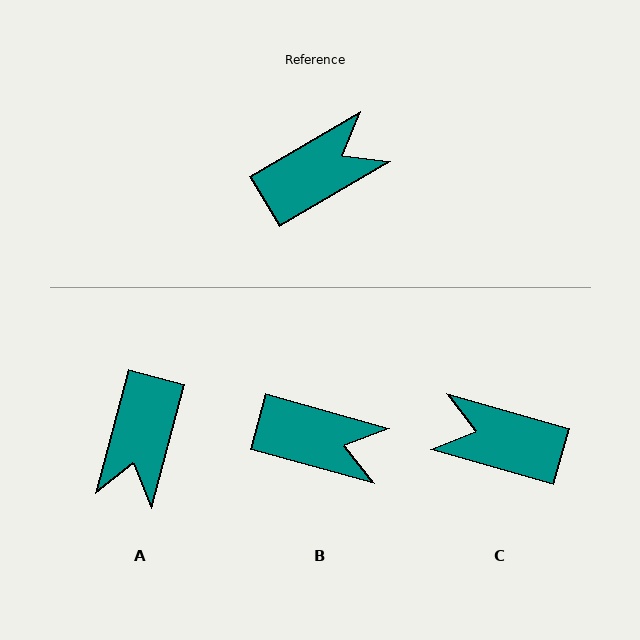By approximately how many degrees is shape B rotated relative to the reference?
Approximately 46 degrees clockwise.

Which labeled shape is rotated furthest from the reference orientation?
A, about 135 degrees away.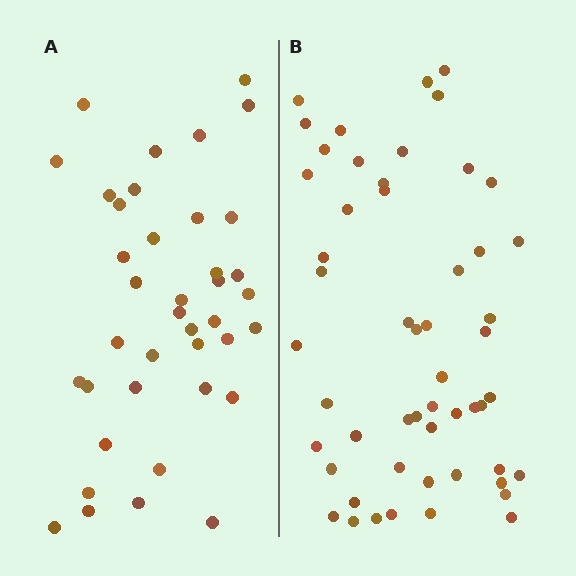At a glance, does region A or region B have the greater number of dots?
Region B (the right region) has more dots.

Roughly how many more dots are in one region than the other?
Region B has approximately 15 more dots than region A.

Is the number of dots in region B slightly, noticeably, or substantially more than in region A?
Region B has noticeably more, but not dramatically so. The ratio is roughly 1.4 to 1.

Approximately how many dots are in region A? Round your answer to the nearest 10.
About 40 dots. (The exact count is 39, which rounds to 40.)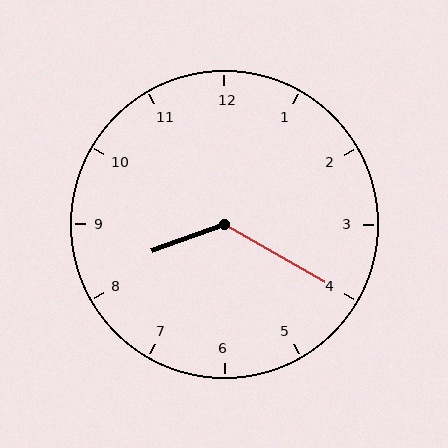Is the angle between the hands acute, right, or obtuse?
It is obtuse.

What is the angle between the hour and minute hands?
Approximately 130 degrees.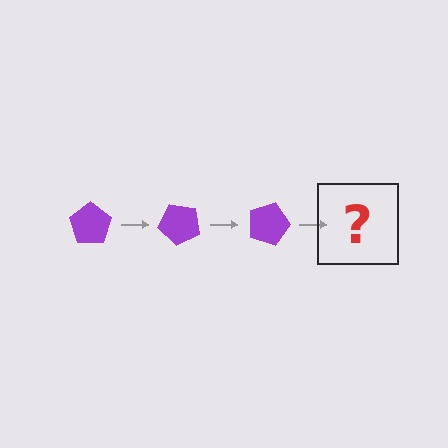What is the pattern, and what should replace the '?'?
The pattern is that the pentagon rotates 45 degrees each step. The '?' should be a purple pentagon rotated 135 degrees.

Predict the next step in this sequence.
The next step is a purple pentagon rotated 135 degrees.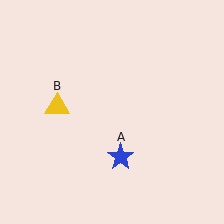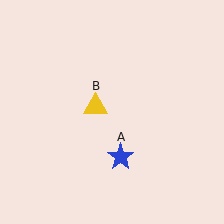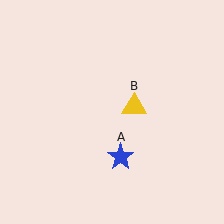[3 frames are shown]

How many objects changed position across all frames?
1 object changed position: yellow triangle (object B).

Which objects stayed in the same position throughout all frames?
Blue star (object A) remained stationary.